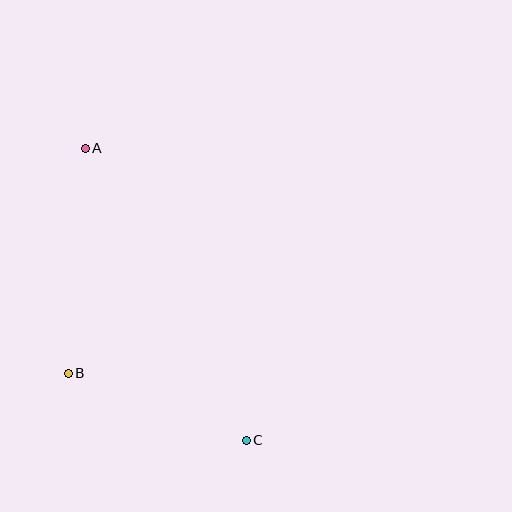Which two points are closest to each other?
Points B and C are closest to each other.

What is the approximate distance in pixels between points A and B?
The distance between A and B is approximately 226 pixels.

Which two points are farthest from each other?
Points A and C are farthest from each other.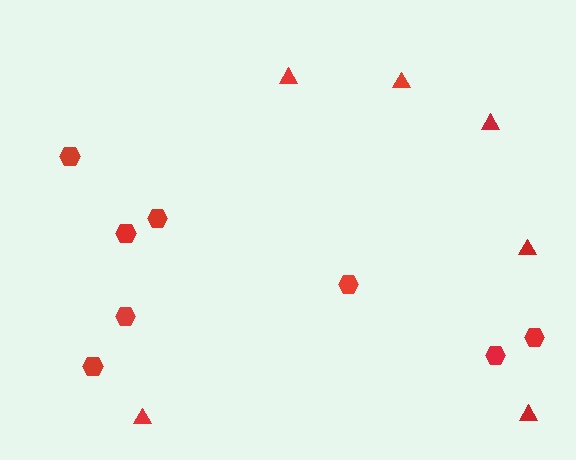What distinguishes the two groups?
There are 2 groups: one group of triangles (6) and one group of hexagons (8).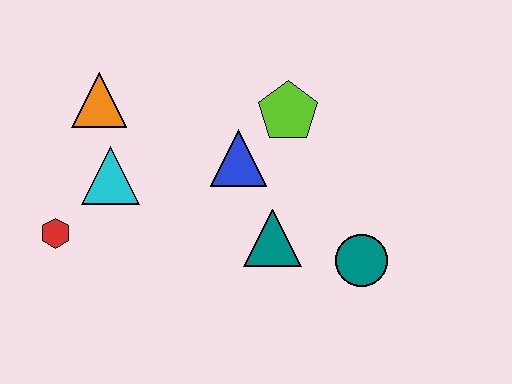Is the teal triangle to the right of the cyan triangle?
Yes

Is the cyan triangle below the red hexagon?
No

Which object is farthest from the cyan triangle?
The teal circle is farthest from the cyan triangle.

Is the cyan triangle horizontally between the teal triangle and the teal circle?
No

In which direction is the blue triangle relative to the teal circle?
The blue triangle is to the left of the teal circle.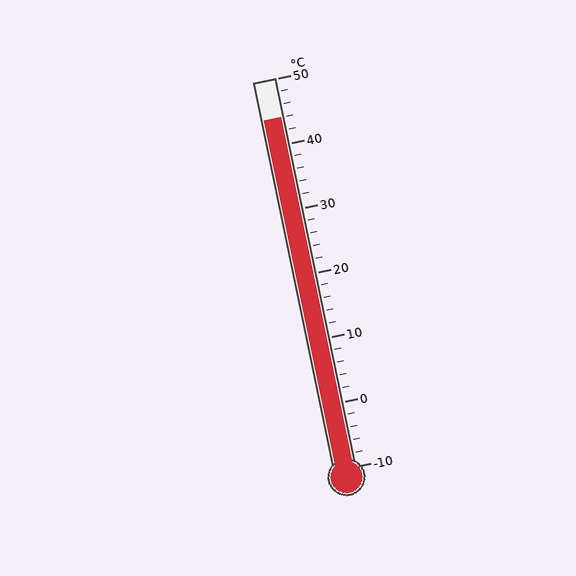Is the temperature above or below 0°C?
The temperature is above 0°C.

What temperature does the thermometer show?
The thermometer shows approximately 44°C.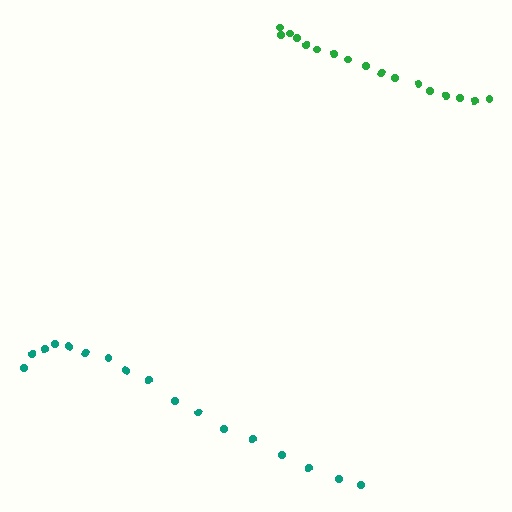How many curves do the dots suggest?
There are 2 distinct paths.